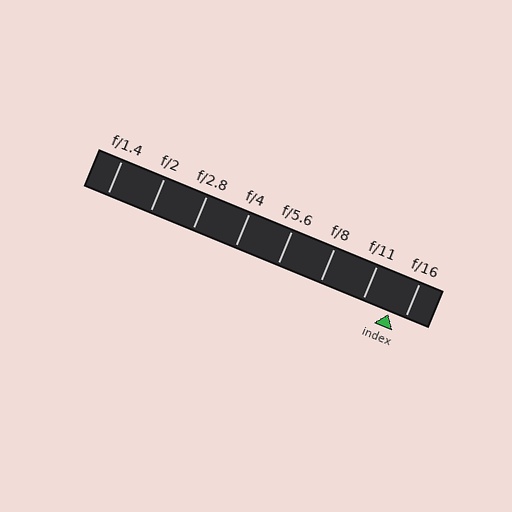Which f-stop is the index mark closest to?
The index mark is closest to f/16.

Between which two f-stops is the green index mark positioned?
The index mark is between f/11 and f/16.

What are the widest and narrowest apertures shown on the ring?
The widest aperture shown is f/1.4 and the narrowest is f/16.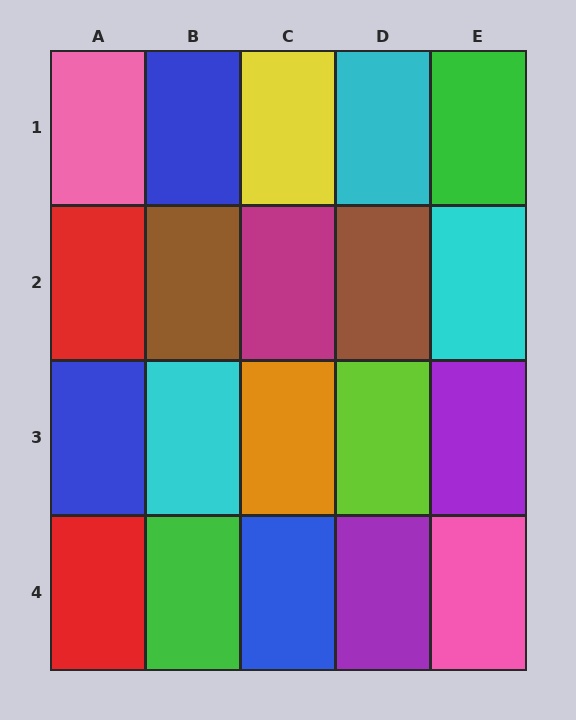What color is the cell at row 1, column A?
Pink.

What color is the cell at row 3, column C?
Orange.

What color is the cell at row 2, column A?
Red.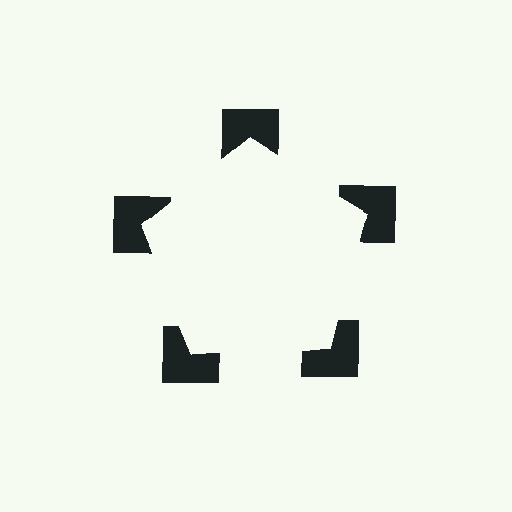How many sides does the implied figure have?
5 sides.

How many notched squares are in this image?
There are 5 — one at each vertex of the illusory pentagon.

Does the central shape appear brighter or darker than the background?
It typically appears slightly brighter than the background, even though no actual brightness change is drawn.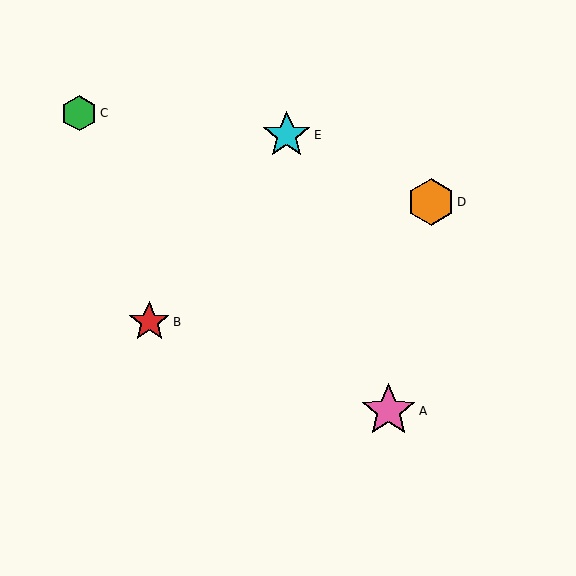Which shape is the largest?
The pink star (labeled A) is the largest.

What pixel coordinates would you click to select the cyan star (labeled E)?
Click at (287, 135) to select the cyan star E.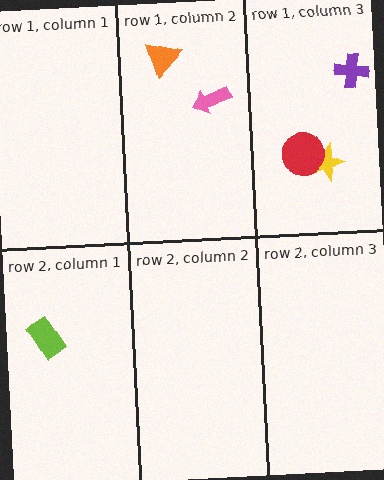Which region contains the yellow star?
The row 1, column 3 region.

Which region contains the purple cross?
The row 1, column 3 region.